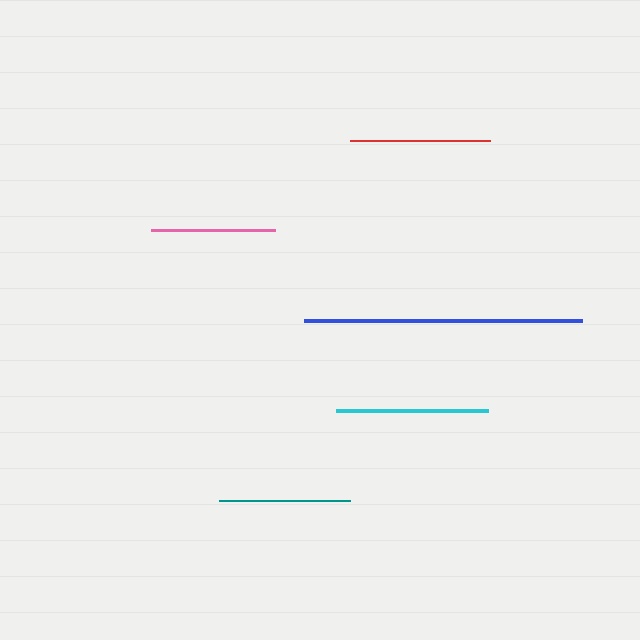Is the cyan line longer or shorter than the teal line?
The cyan line is longer than the teal line.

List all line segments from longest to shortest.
From longest to shortest: blue, cyan, red, teal, pink.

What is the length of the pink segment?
The pink segment is approximately 124 pixels long.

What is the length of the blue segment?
The blue segment is approximately 277 pixels long.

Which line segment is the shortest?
The pink line is the shortest at approximately 124 pixels.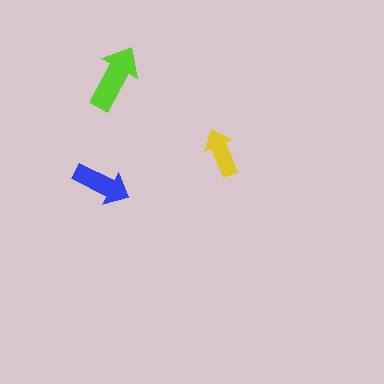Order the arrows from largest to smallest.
the lime one, the blue one, the yellow one.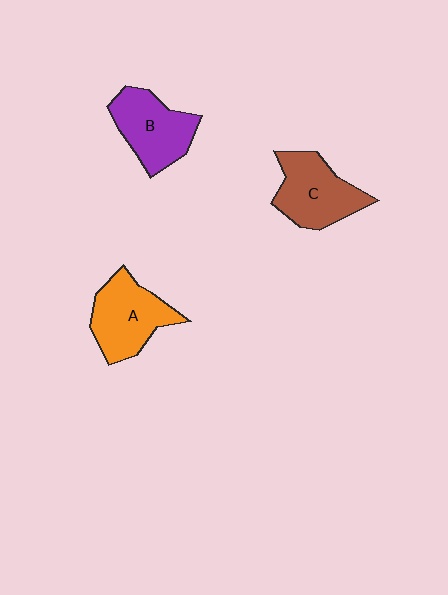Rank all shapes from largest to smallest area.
From largest to smallest: A (orange), C (brown), B (purple).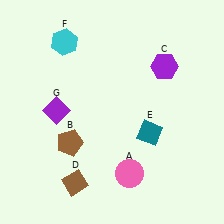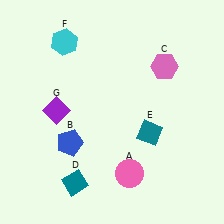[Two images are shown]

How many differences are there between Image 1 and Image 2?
There are 3 differences between the two images.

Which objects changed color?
B changed from brown to blue. C changed from purple to pink. D changed from brown to teal.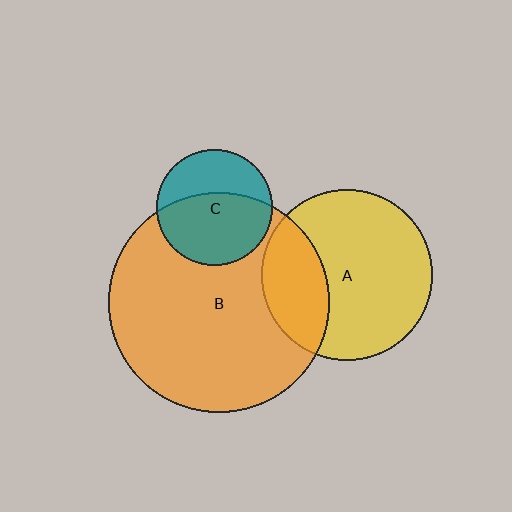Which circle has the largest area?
Circle B (orange).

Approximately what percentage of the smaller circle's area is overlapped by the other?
Approximately 60%.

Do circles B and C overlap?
Yes.